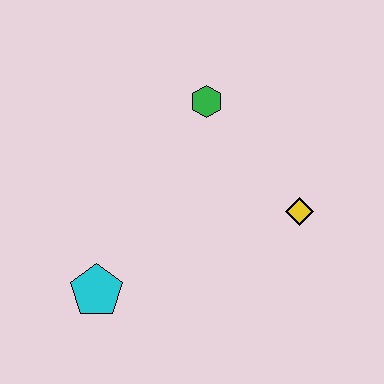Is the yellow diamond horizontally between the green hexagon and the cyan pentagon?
No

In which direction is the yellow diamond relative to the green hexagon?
The yellow diamond is below the green hexagon.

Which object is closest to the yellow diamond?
The green hexagon is closest to the yellow diamond.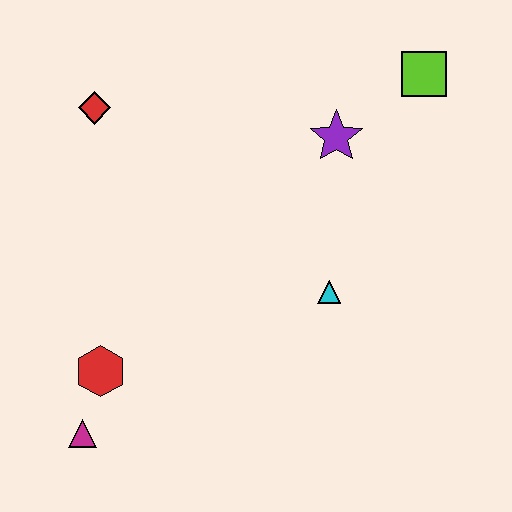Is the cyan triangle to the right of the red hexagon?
Yes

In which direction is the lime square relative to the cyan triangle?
The lime square is above the cyan triangle.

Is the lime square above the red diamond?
Yes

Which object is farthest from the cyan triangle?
The red diamond is farthest from the cyan triangle.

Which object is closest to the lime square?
The purple star is closest to the lime square.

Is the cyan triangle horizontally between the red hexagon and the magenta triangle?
No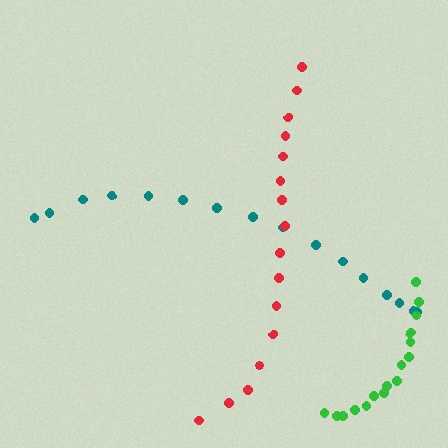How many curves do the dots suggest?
There are 3 distinct paths.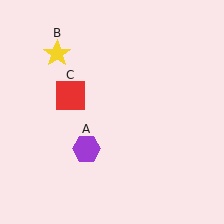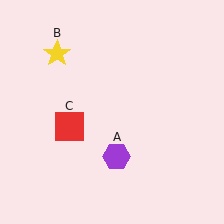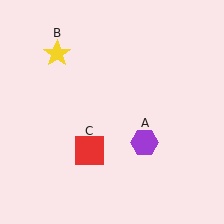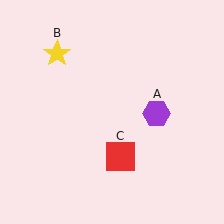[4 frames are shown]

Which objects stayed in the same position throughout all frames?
Yellow star (object B) remained stationary.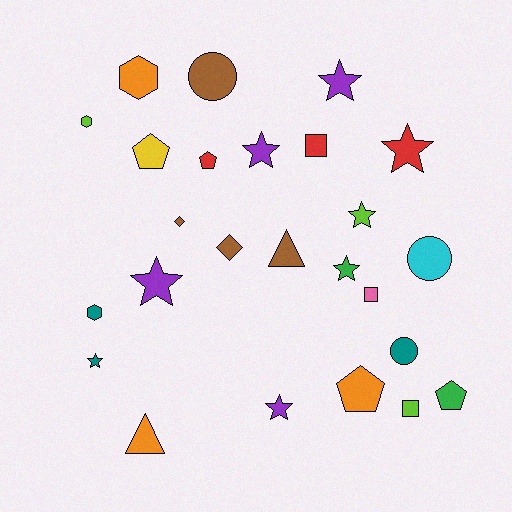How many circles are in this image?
There are 3 circles.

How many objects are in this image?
There are 25 objects.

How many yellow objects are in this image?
There is 1 yellow object.